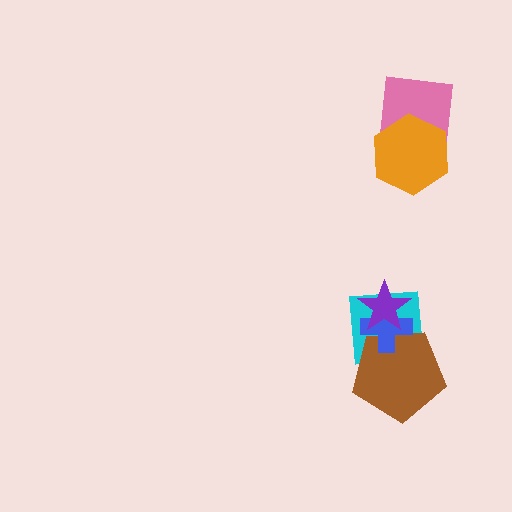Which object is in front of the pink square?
The orange hexagon is in front of the pink square.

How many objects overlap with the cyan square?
3 objects overlap with the cyan square.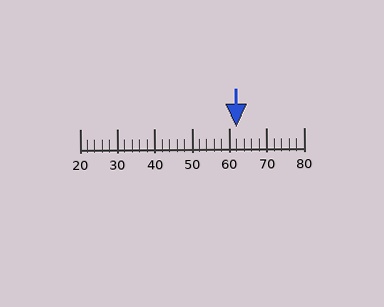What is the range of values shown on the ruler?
The ruler shows values from 20 to 80.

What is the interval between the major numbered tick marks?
The major tick marks are spaced 10 units apart.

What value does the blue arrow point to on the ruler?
The blue arrow points to approximately 62.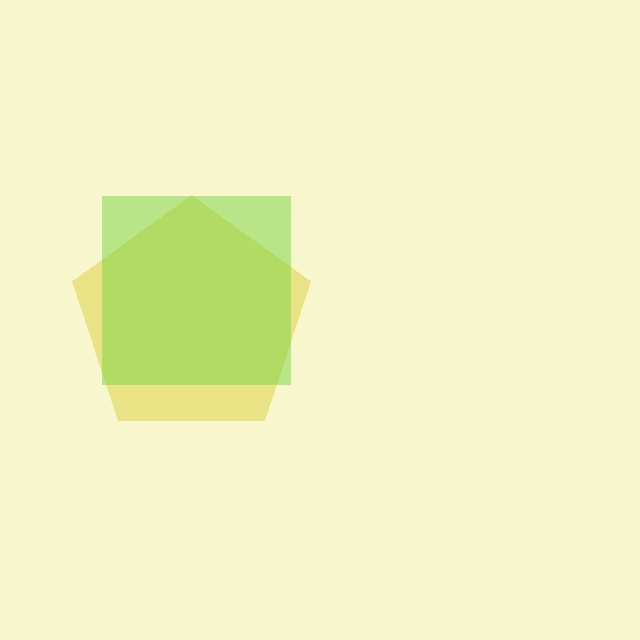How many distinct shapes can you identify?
There are 2 distinct shapes: a yellow pentagon, a lime square.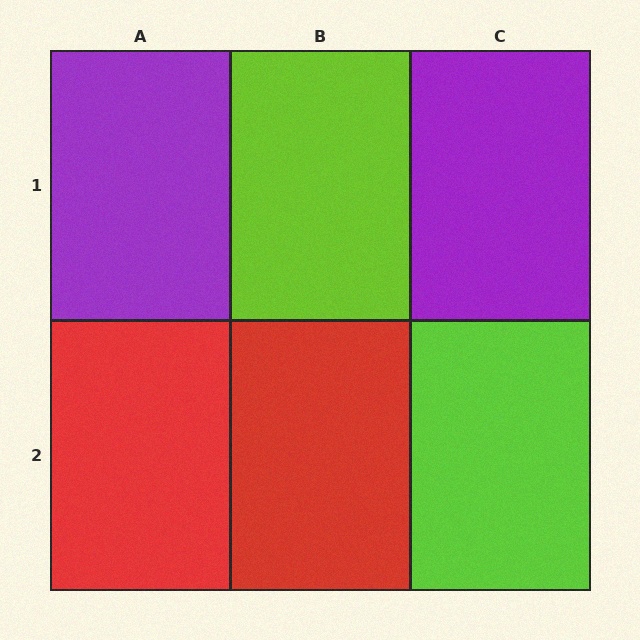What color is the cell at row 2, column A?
Red.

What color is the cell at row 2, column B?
Red.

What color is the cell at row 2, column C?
Lime.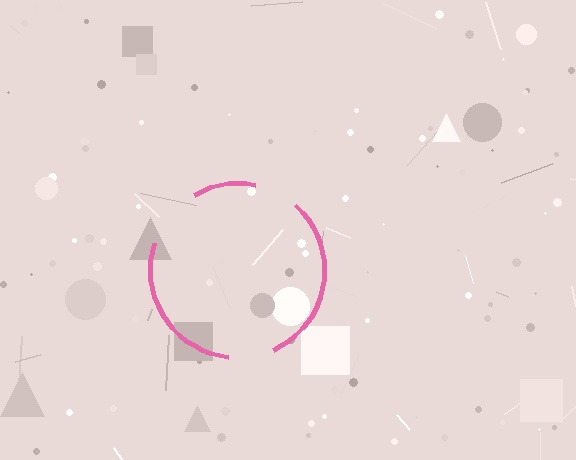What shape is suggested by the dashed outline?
The dashed outline suggests a circle.